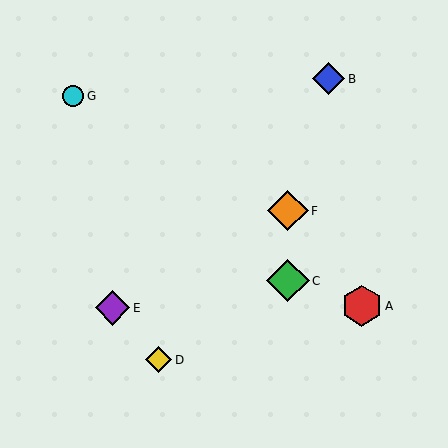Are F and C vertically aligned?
Yes, both are at x≈288.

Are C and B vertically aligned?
No, C is at x≈288 and B is at x≈329.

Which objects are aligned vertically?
Objects C, F are aligned vertically.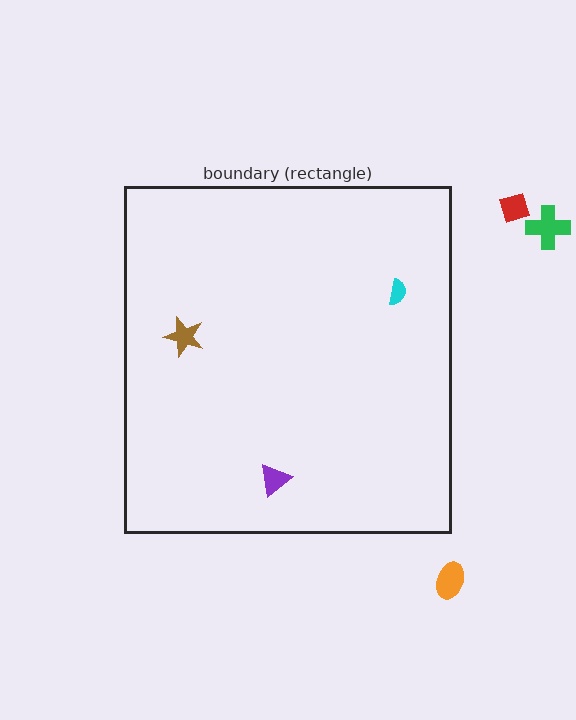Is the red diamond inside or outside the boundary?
Outside.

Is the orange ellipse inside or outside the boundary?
Outside.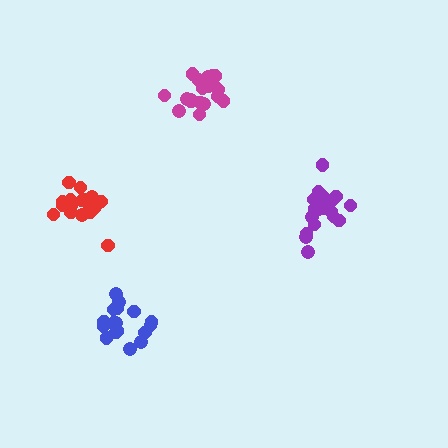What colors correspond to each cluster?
The clusters are colored: purple, magenta, blue, red.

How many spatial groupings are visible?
There are 4 spatial groupings.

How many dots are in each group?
Group 1: 19 dots, Group 2: 21 dots, Group 3: 21 dots, Group 4: 19 dots (80 total).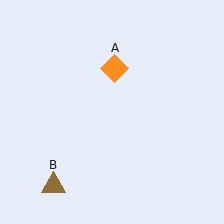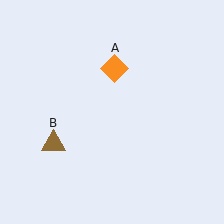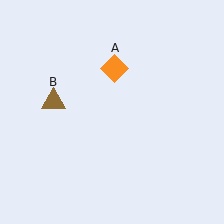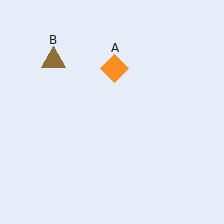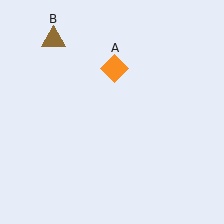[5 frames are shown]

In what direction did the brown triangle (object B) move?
The brown triangle (object B) moved up.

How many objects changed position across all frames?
1 object changed position: brown triangle (object B).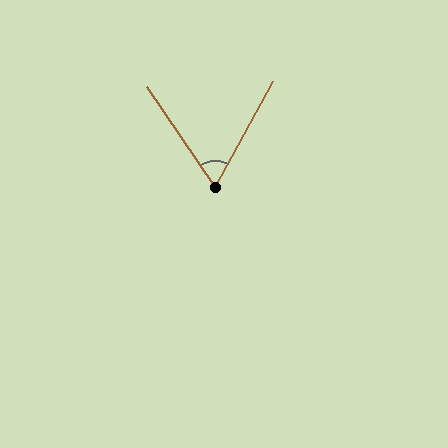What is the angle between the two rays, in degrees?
Approximately 63 degrees.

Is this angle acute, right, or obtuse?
It is acute.